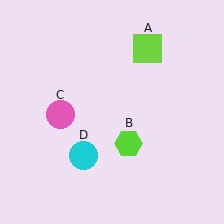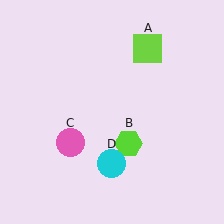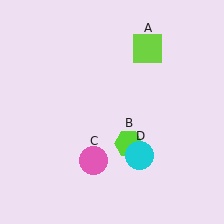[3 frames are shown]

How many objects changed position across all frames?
2 objects changed position: pink circle (object C), cyan circle (object D).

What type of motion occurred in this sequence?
The pink circle (object C), cyan circle (object D) rotated counterclockwise around the center of the scene.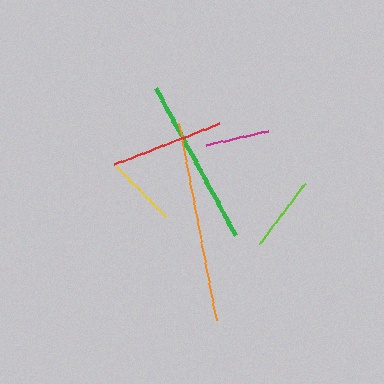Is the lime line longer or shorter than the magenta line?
The lime line is longer than the magenta line.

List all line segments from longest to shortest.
From longest to shortest: orange, green, red, lime, yellow, magenta.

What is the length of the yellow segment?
The yellow segment is approximately 70 pixels long.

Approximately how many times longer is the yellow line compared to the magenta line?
The yellow line is approximately 1.1 times the length of the magenta line.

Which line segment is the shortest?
The magenta line is the shortest at approximately 63 pixels.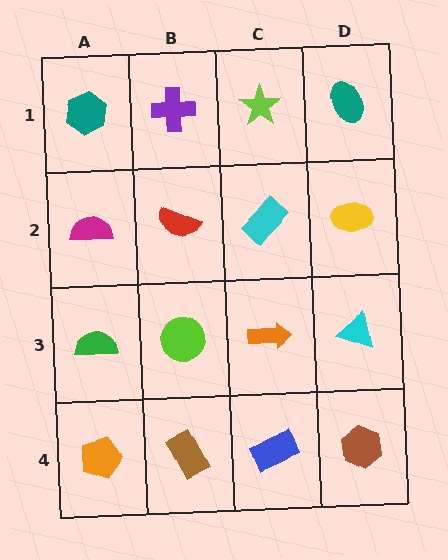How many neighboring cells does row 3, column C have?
4.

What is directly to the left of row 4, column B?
An orange pentagon.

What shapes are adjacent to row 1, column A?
A magenta semicircle (row 2, column A), a purple cross (row 1, column B).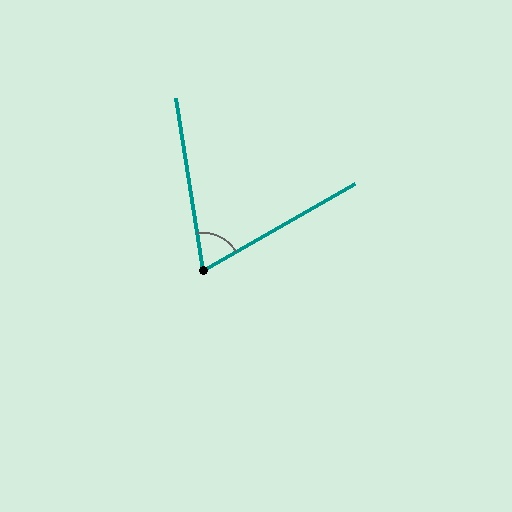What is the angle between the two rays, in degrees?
Approximately 69 degrees.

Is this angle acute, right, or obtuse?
It is acute.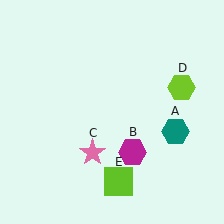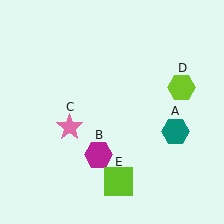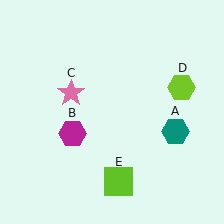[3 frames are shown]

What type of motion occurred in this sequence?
The magenta hexagon (object B), pink star (object C) rotated clockwise around the center of the scene.